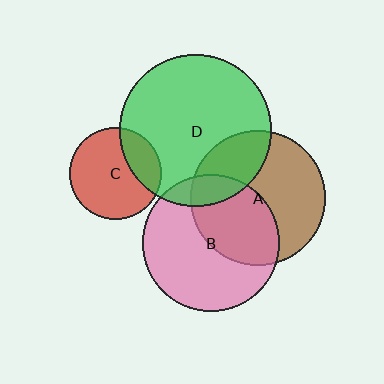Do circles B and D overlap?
Yes.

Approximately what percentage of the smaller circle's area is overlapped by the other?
Approximately 15%.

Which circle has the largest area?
Circle D (green).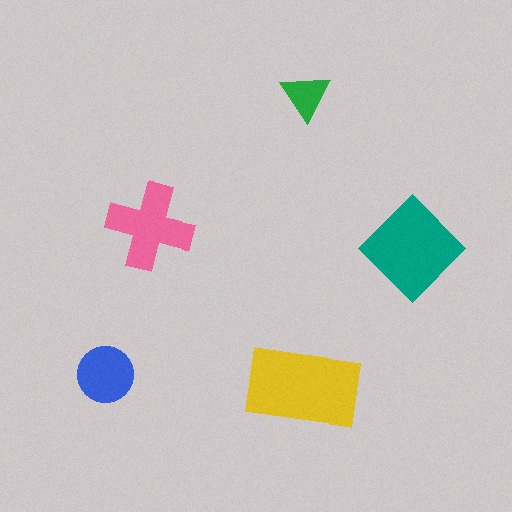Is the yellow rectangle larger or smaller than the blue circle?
Larger.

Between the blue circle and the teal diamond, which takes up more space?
The teal diamond.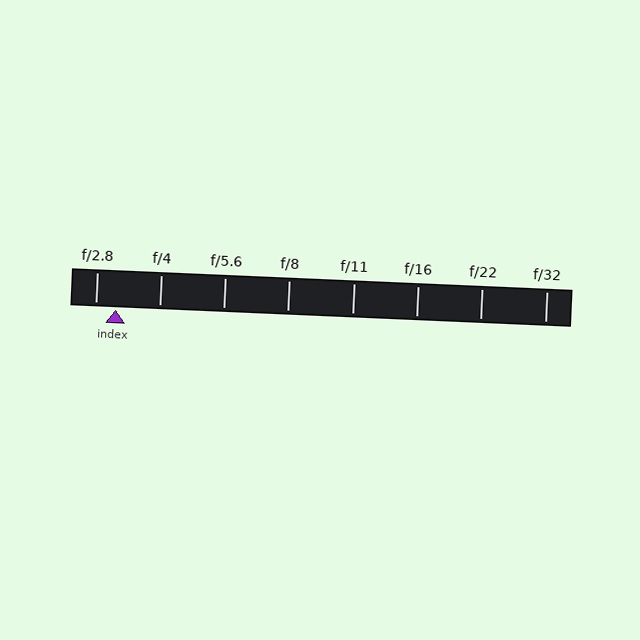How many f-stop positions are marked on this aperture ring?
There are 8 f-stop positions marked.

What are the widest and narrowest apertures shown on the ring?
The widest aperture shown is f/2.8 and the narrowest is f/32.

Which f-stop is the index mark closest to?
The index mark is closest to f/2.8.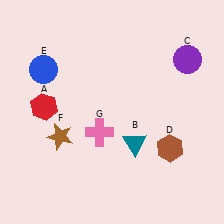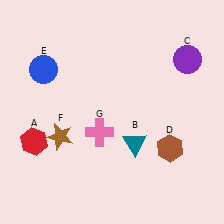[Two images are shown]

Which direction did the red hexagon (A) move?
The red hexagon (A) moved down.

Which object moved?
The red hexagon (A) moved down.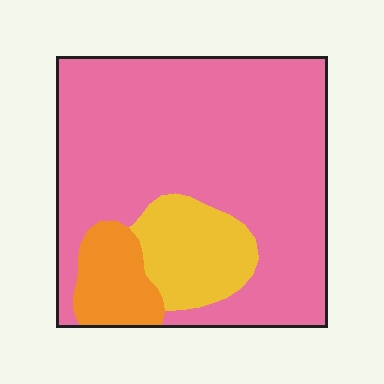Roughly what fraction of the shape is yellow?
Yellow takes up about one eighth (1/8) of the shape.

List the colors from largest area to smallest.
From largest to smallest: pink, yellow, orange.